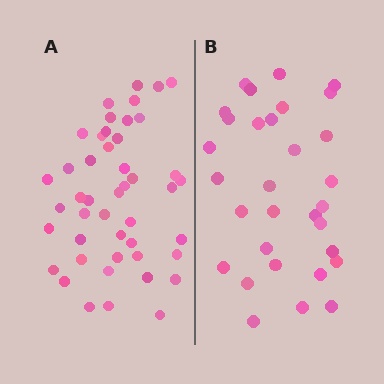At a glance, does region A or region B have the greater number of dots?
Region A (the left region) has more dots.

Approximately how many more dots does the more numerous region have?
Region A has approximately 15 more dots than region B.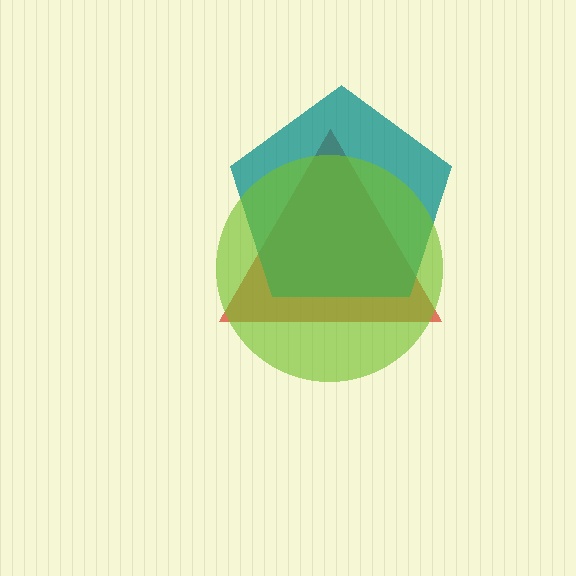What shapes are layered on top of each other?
The layered shapes are: a red triangle, a teal pentagon, a lime circle.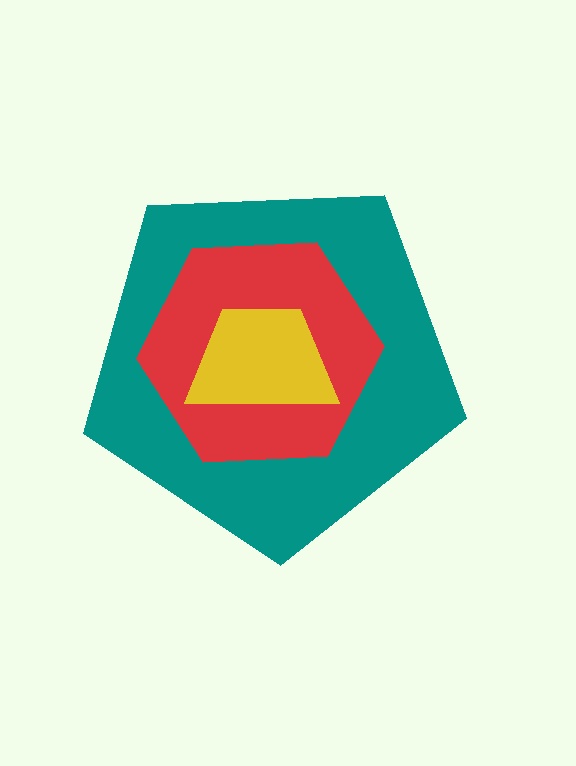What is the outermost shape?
The teal pentagon.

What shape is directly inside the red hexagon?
The yellow trapezoid.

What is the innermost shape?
The yellow trapezoid.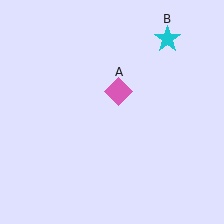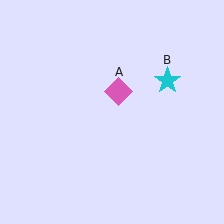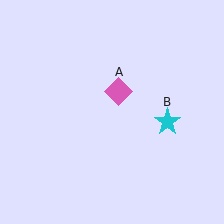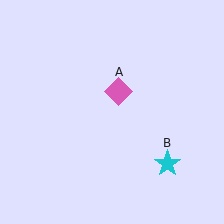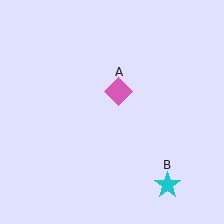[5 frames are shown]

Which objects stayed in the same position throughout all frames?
Pink diamond (object A) remained stationary.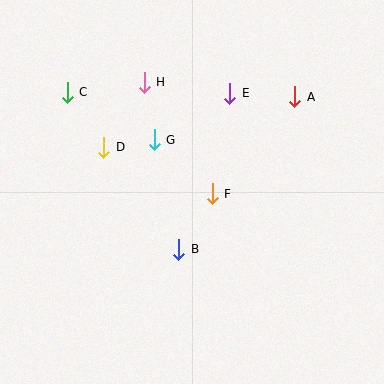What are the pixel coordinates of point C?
Point C is at (67, 92).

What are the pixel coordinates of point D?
Point D is at (104, 147).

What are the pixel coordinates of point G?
Point G is at (154, 140).